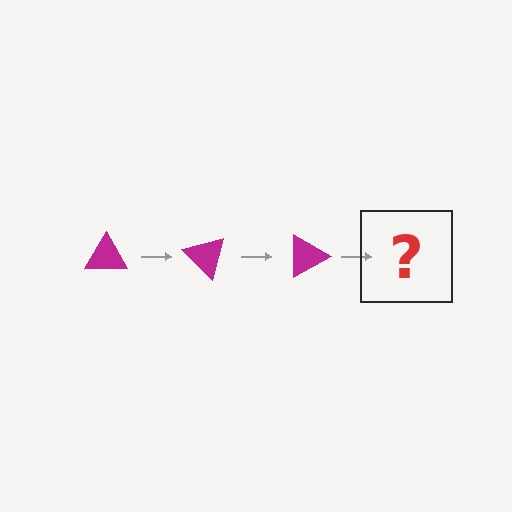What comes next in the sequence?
The next element should be a magenta triangle rotated 135 degrees.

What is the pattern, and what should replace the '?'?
The pattern is that the triangle rotates 45 degrees each step. The '?' should be a magenta triangle rotated 135 degrees.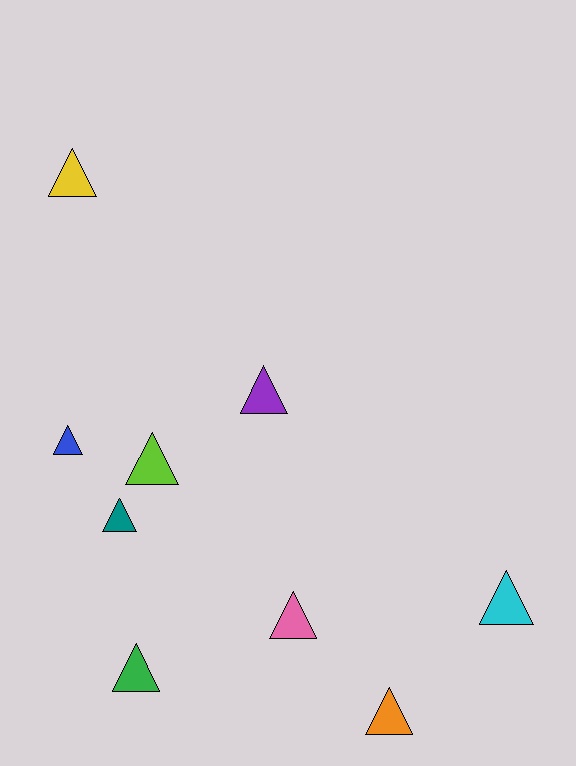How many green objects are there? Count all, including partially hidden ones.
There is 1 green object.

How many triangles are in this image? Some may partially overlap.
There are 9 triangles.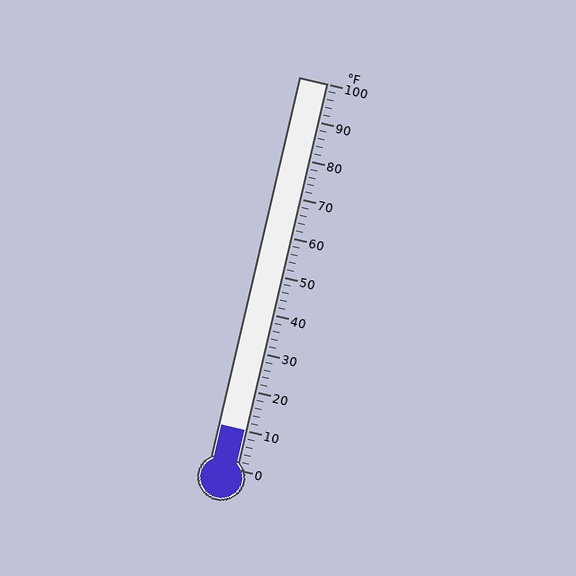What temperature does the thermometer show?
The thermometer shows approximately 10°F.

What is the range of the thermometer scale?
The thermometer scale ranges from 0°F to 100°F.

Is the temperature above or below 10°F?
The temperature is at 10°F.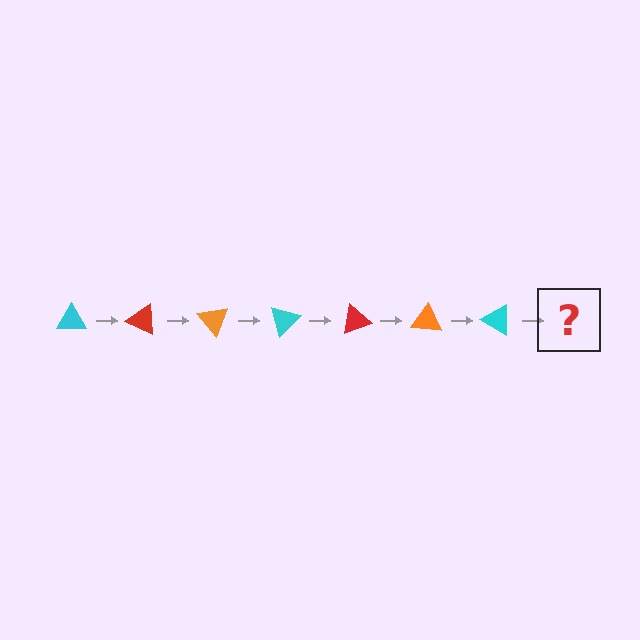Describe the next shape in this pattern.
It should be a red triangle, rotated 175 degrees from the start.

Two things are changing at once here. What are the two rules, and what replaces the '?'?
The two rules are that it rotates 25 degrees each step and the color cycles through cyan, red, and orange. The '?' should be a red triangle, rotated 175 degrees from the start.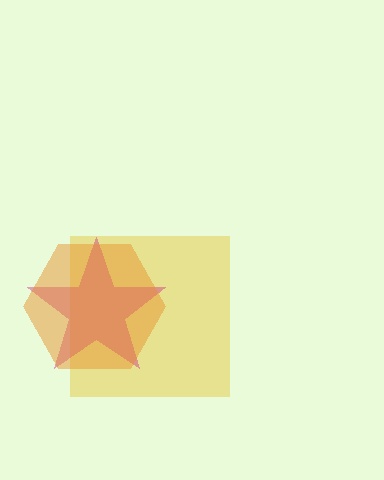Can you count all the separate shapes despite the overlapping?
Yes, there are 3 separate shapes.